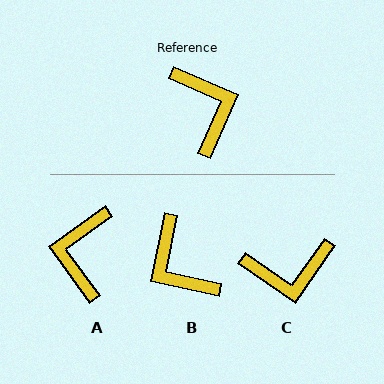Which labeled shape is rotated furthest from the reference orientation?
B, about 168 degrees away.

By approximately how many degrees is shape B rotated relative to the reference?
Approximately 168 degrees clockwise.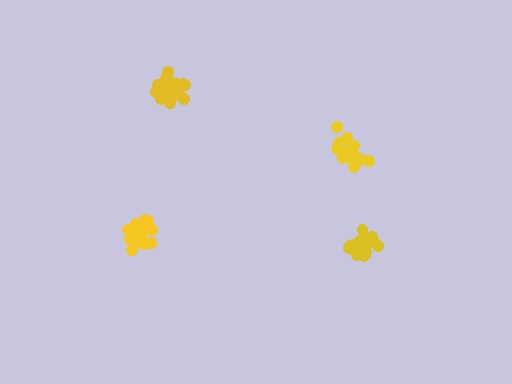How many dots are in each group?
Group 1: 21 dots, Group 2: 18 dots, Group 3: 17 dots, Group 4: 16 dots (72 total).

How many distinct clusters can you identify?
There are 4 distinct clusters.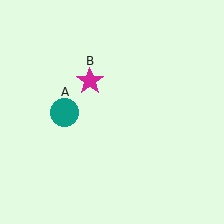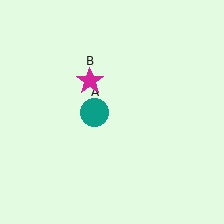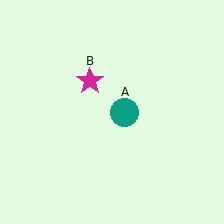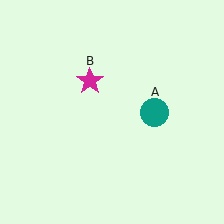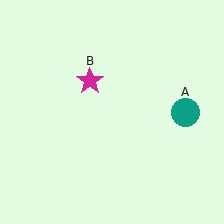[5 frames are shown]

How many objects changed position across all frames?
1 object changed position: teal circle (object A).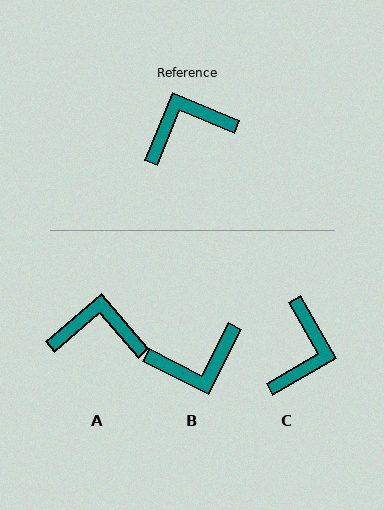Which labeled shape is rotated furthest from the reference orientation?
B, about 175 degrees away.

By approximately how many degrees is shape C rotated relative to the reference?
Approximately 128 degrees clockwise.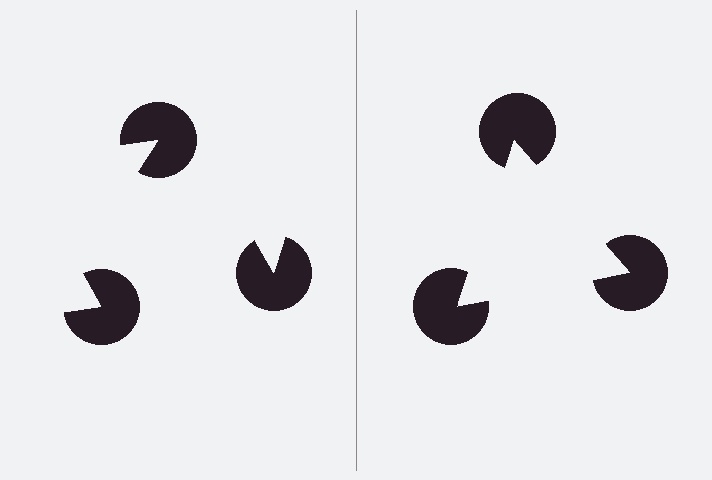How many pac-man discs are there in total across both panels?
6 — 3 on each side.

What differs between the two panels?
The pac-man discs are positioned identically on both sides; only the wedge orientations differ. On the right they align to a triangle; on the left they are misaligned.